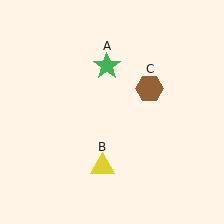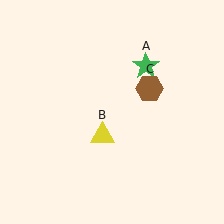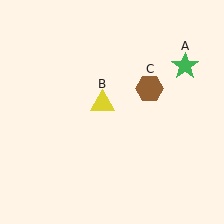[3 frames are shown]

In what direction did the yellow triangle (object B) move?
The yellow triangle (object B) moved up.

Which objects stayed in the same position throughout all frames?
Brown hexagon (object C) remained stationary.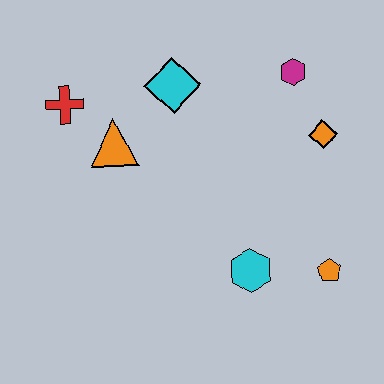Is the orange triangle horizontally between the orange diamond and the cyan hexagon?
No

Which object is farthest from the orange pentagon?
The red cross is farthest from the orange pentagon.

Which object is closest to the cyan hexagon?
The orange pentagon is closest to the cyan hexagon.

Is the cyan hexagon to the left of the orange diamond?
Yes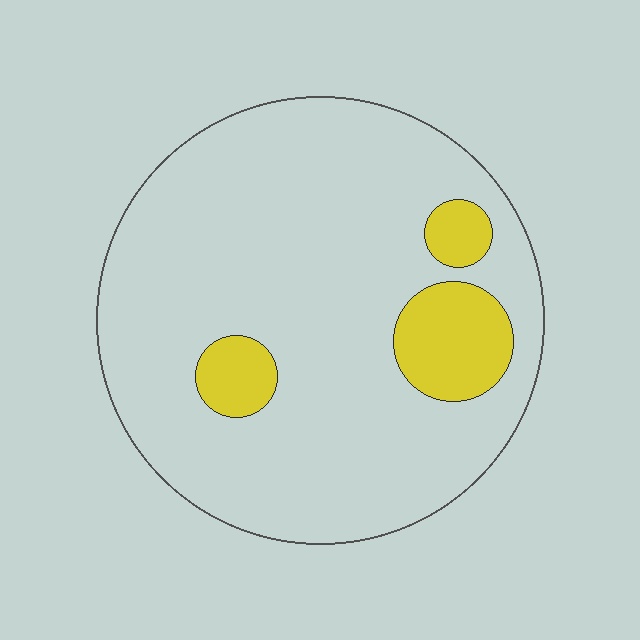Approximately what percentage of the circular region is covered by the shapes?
Approximately 15%.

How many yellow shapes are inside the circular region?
3.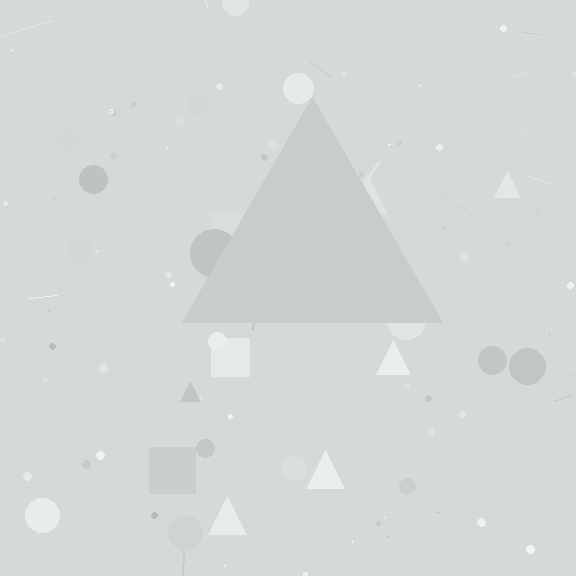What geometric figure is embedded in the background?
A triangle is embedded in the background.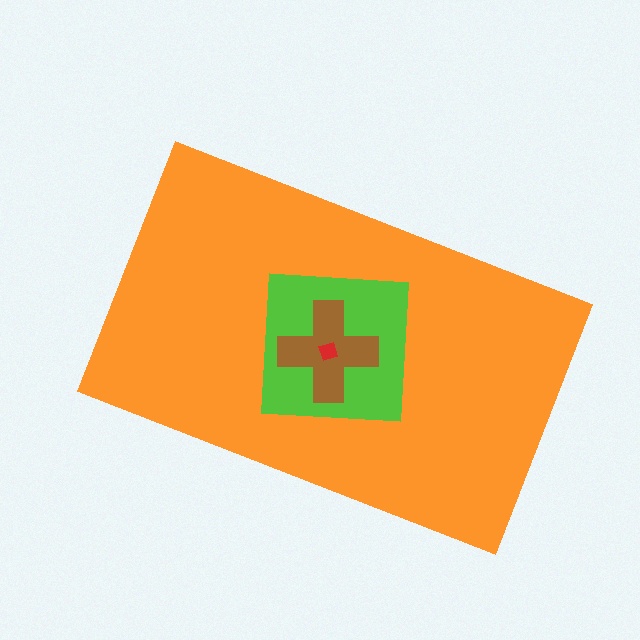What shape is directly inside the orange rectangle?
The lime square.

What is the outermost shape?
The orange rectangle.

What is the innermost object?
The red square.